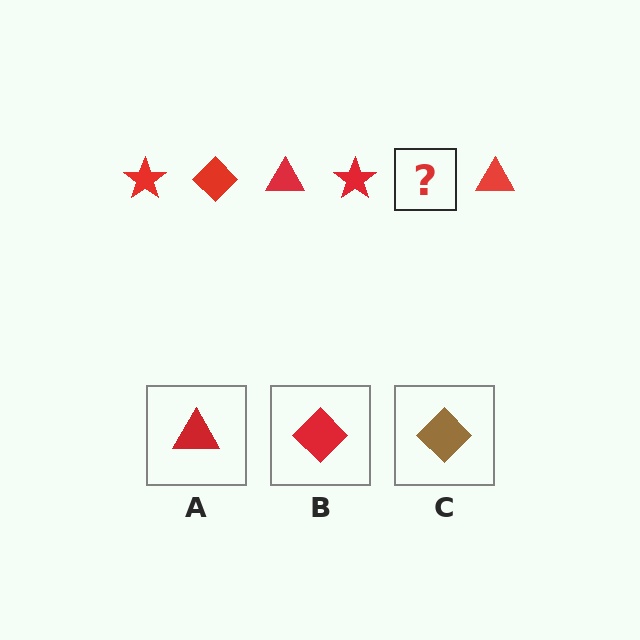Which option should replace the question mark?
Option B.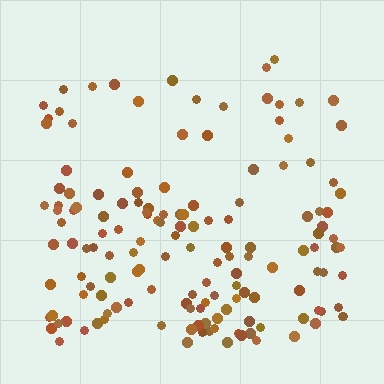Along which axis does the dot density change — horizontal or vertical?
Vertical.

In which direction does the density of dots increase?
From top to bottom, with the bottom side densest.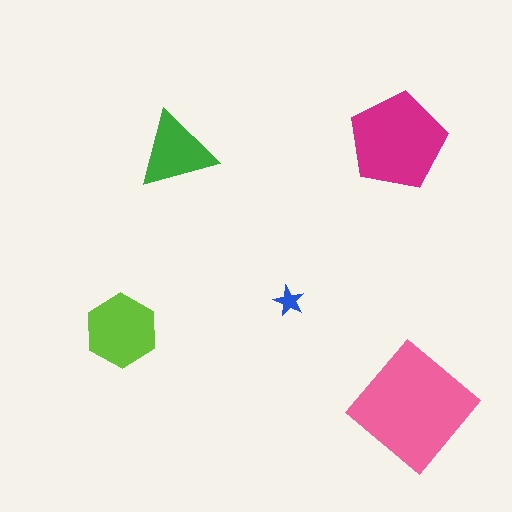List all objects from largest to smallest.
The pink diamond, the magenta pentagon, the lime hexagon, the green triangle, the blue star.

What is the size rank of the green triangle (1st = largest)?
4th.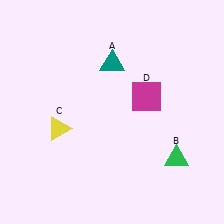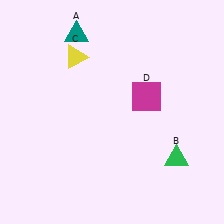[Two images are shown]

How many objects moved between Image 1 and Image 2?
2 objects moved between the two images.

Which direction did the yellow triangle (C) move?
The yellow triangle (C) moved up.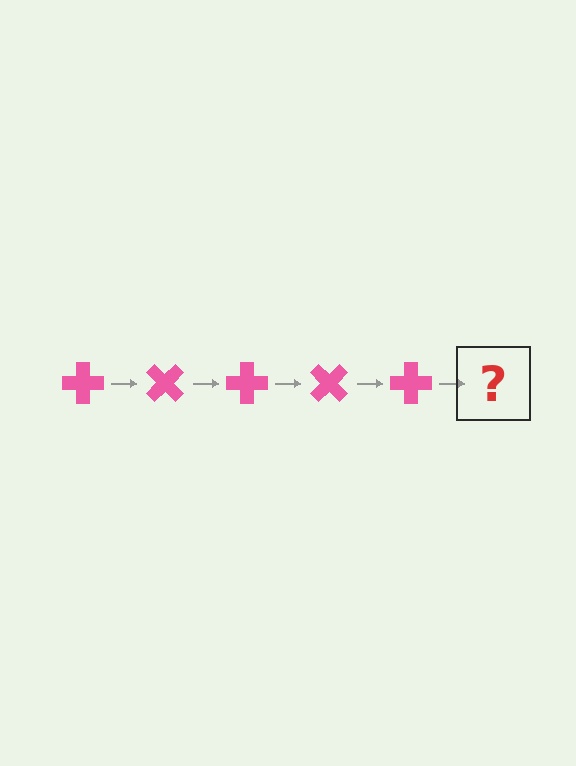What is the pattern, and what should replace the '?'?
The pattern is that the cross rotates 45 degrees each step. The '?' should be a pink cross rotated 225 degrees.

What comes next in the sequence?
The next element should be a pink cross rotated 225 degrees.